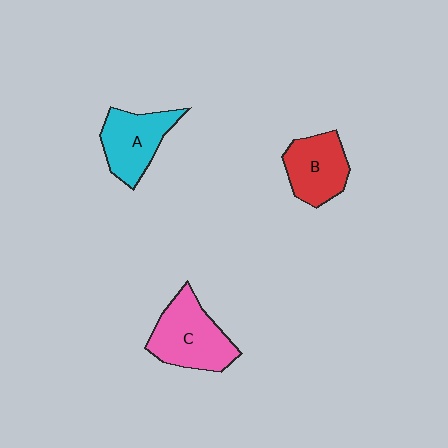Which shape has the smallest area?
Shape B (red).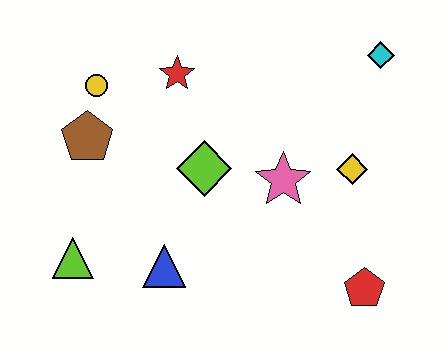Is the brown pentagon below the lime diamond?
No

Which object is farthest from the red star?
The red pentagon is farthest from the red star.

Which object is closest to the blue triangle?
The lime triangle is closest to the blue triangle.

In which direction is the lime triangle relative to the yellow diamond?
The lime triangle is to the left of the yellow diamond.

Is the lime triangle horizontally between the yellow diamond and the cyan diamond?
No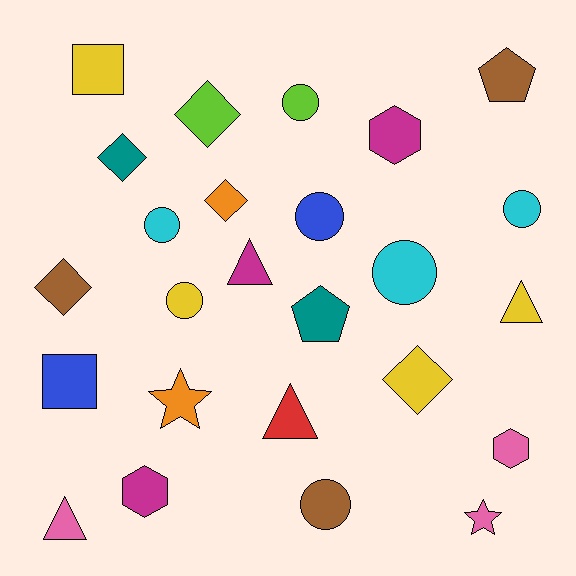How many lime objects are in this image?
There are 2 lime objects.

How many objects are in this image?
There are 25 objects.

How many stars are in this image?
There are 2 stars.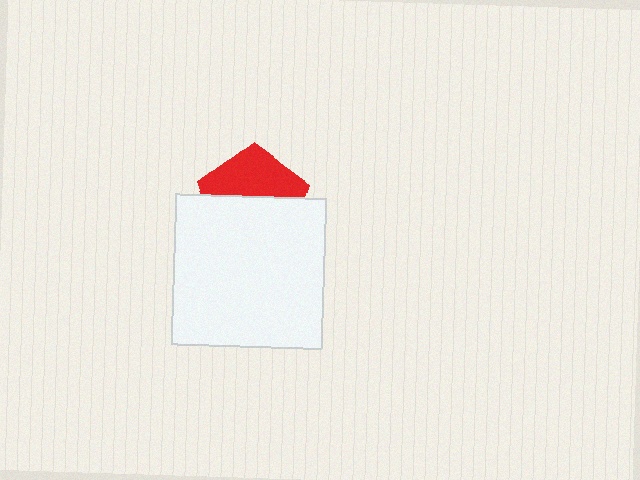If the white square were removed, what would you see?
You would see the complete red pentagon.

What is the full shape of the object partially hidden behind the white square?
The partially hidden object is a red pentagon.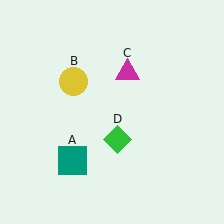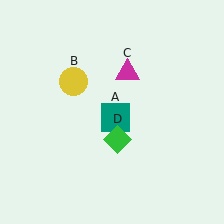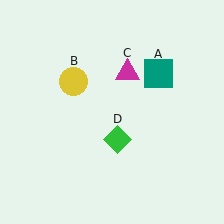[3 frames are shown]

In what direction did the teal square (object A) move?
The teal square (object A) moved up and to the right.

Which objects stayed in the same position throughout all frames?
Yellow circle (object B) and magenta triangle (object C) and green diamond (object D) remained stationary.